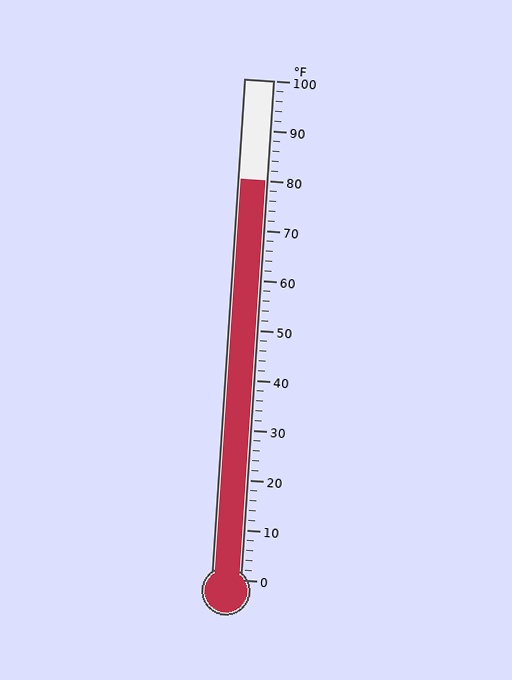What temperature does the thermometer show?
The thermometer shows approximately 80°F.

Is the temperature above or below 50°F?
The temperature is above 50°F.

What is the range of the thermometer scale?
The thermometer scale ranges from 0°F to 100°F.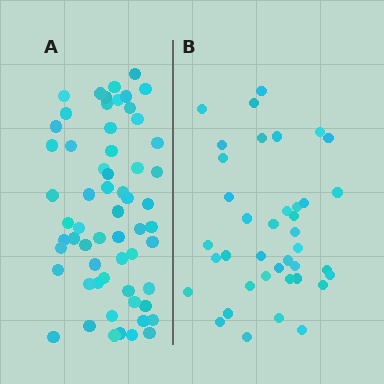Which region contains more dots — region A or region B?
Region A (the left region) has more dots.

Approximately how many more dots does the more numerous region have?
Region A has approximately 20 more dots than region B.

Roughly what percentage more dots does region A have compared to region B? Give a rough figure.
About 55% more.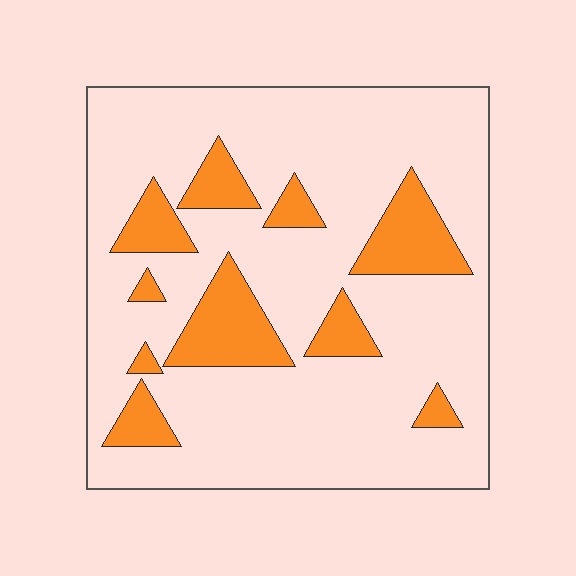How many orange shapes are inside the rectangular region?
10.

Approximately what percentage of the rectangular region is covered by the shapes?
Approximately 20%.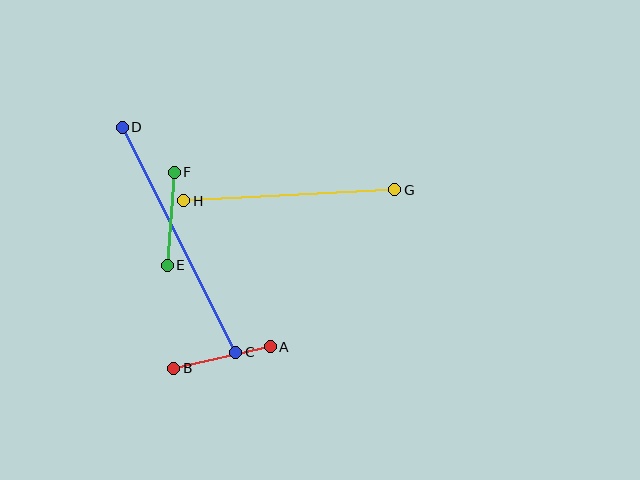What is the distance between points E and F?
The distance is approximately 93 pixels.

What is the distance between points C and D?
The distance is approximately 252 pixels.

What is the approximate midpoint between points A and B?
The midpoint is at approximately (222, 358) pixels.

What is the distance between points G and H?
The distance is approximately 211 pixels.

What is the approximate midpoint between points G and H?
The midpoint is at approximately (289, 195) pixels.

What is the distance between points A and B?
The distance is approximately 99 pixels.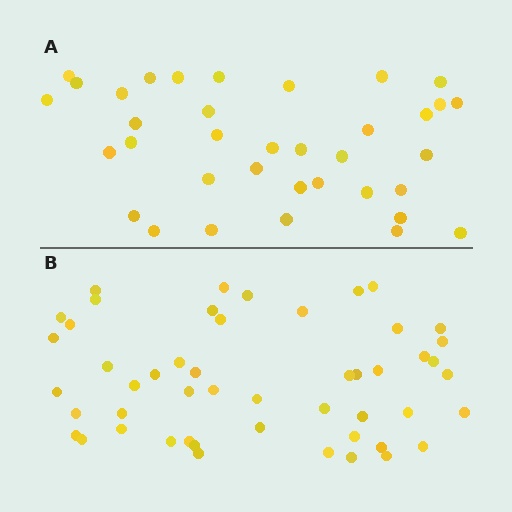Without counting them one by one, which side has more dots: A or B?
Region B (the bottom region) has more dots.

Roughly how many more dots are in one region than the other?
Region B has approximately 15 more dots than region A.